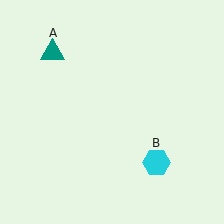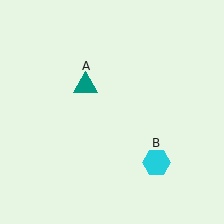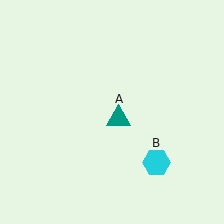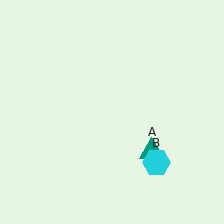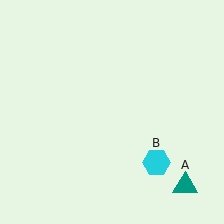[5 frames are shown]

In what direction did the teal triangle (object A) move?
The teal triangle (object A) moved down and to the right.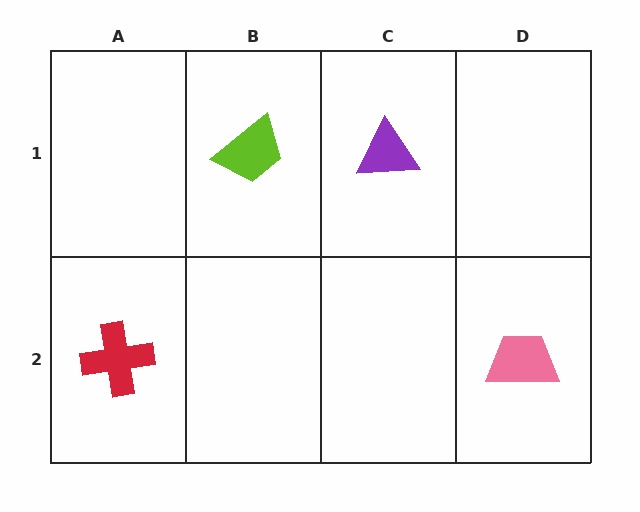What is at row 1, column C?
A purple triangle.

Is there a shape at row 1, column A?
No, that cell is empty.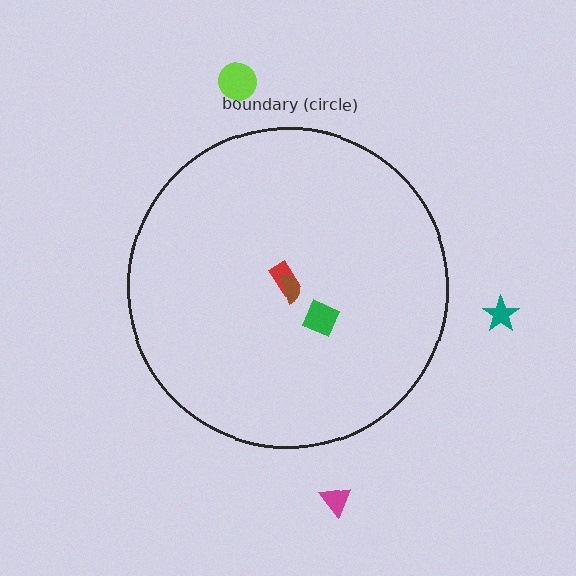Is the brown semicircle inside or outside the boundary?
Inside.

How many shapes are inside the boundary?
3 inside, 3 outside.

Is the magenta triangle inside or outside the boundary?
Outside.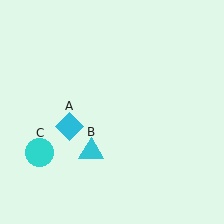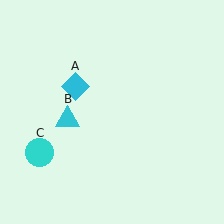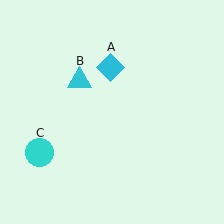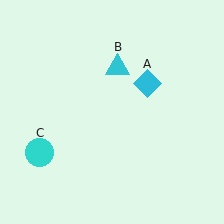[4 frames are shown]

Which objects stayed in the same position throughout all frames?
Cyan circle (object C) remained stationary.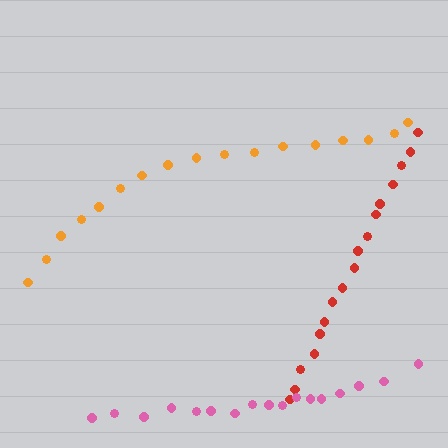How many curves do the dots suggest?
There are 3 distinct paths.